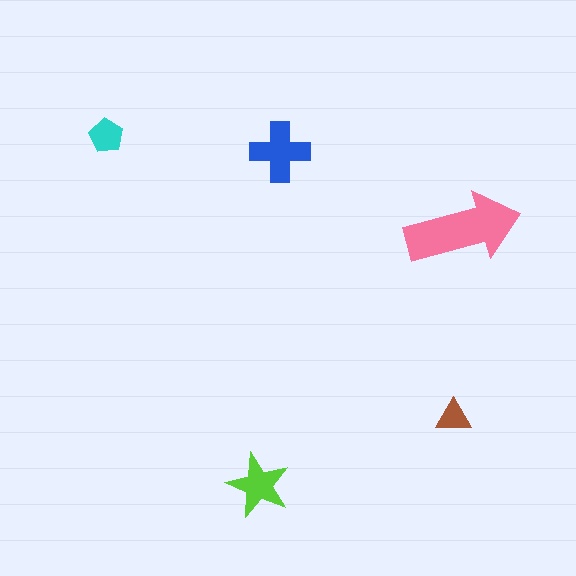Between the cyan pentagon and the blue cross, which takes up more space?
The blue cross.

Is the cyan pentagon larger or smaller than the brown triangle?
Larger.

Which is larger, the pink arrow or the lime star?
The pink arrow.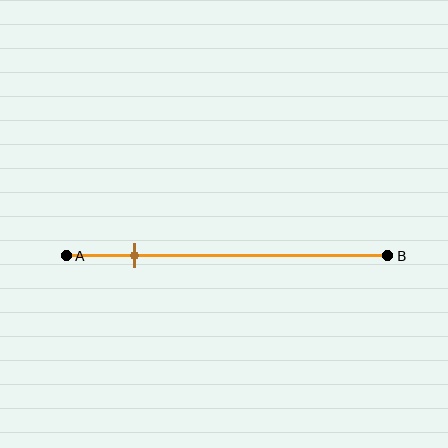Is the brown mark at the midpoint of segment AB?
No, the mark is at about 20% from A, not at the 50% midpoint.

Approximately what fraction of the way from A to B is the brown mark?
The brown mark is approximately 20% of the way from A to B.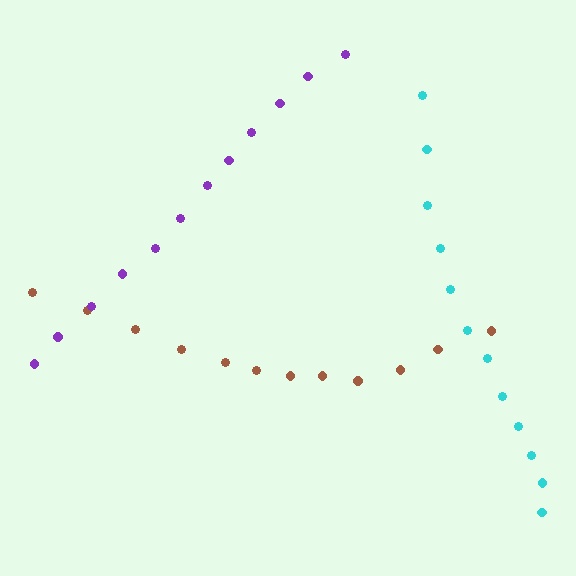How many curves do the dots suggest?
There are 3 distinct paths.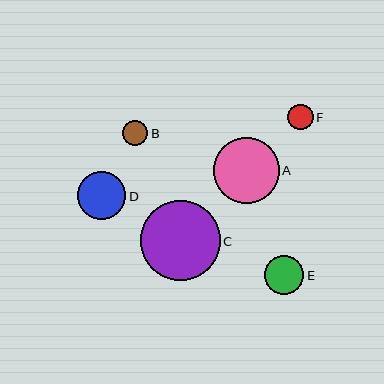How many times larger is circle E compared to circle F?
Circle E is approximately 1.6 times the size of circle F.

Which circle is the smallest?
Circle F is the smallest with a size of approximately 25 pixels.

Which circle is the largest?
Circle C is the largest with a size of approximately 79 pixels.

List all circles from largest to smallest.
From largest to smallest: C, A, D, E, B, F.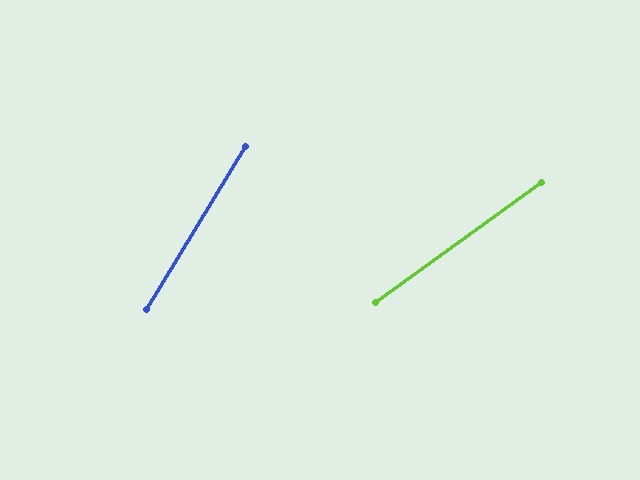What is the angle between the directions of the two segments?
Approximately 23 degrees.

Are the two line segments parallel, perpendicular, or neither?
Neither parallel nor perpendicular — they differ by about 23°.